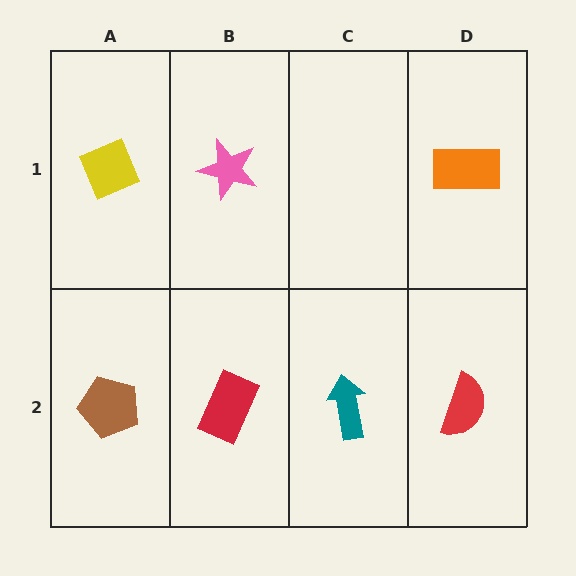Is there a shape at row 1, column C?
No, that cell is empty.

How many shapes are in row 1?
3 shapes.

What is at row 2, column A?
A brown pentagon.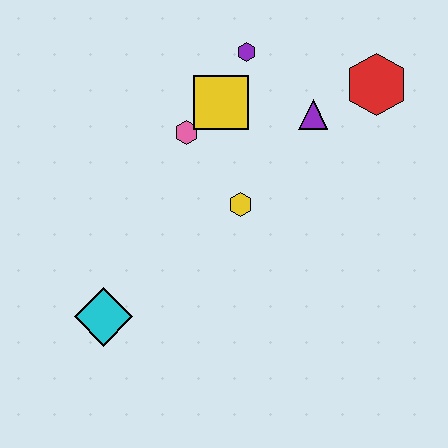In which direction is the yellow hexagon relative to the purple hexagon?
The yellow hexagon is below the purple hexagon.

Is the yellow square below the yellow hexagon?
No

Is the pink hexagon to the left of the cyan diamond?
No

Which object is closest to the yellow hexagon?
The pink hexagon is closest to the yellow hexagon.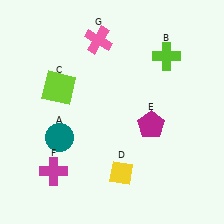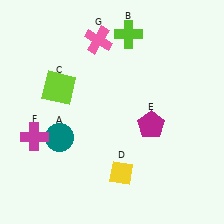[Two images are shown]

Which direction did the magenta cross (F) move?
The magenta cross (F) moved up.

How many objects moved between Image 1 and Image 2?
2 objects moved between the two images.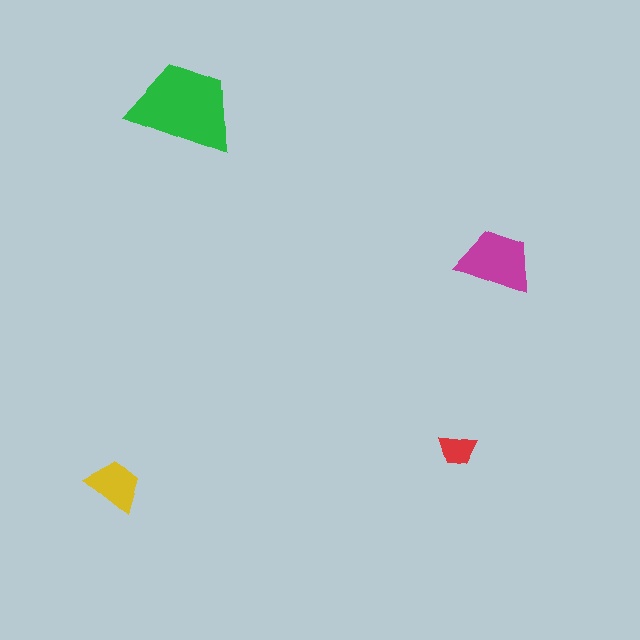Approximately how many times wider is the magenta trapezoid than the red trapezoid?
About 2 times wider.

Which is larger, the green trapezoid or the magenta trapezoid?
The green one.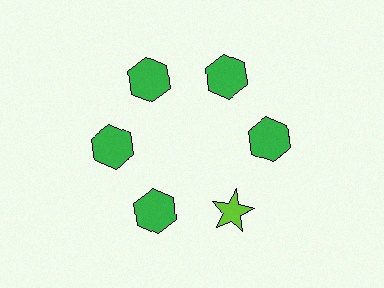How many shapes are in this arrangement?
There are 6 shapes arranged in a ring pattern.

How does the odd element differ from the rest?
It differs in both color (lime instead of green) and shape (star instead of hexagon).